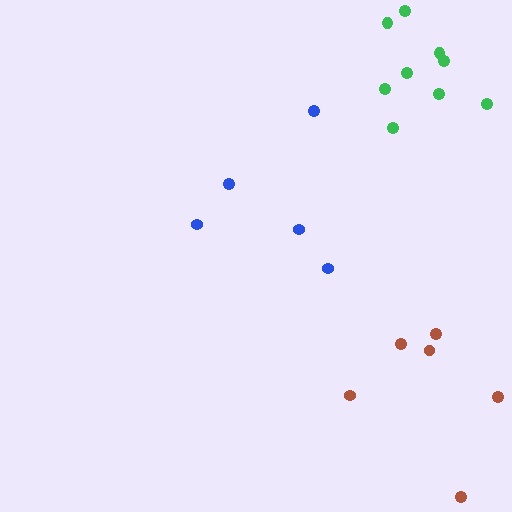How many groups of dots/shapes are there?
There are 3 groups.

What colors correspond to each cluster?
The clusters are colored: green, brown, blue.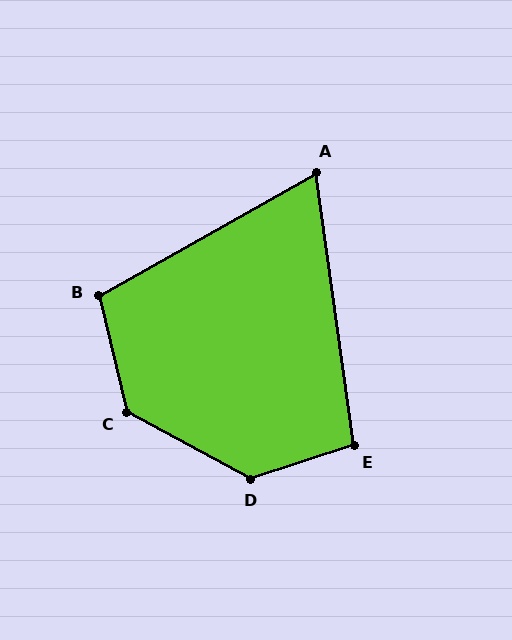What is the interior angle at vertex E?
Approximately 100 degrees (obtuse).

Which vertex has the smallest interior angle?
A, at approximately 68 degrees.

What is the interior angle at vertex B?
Approximately 106 degrees (obtuse).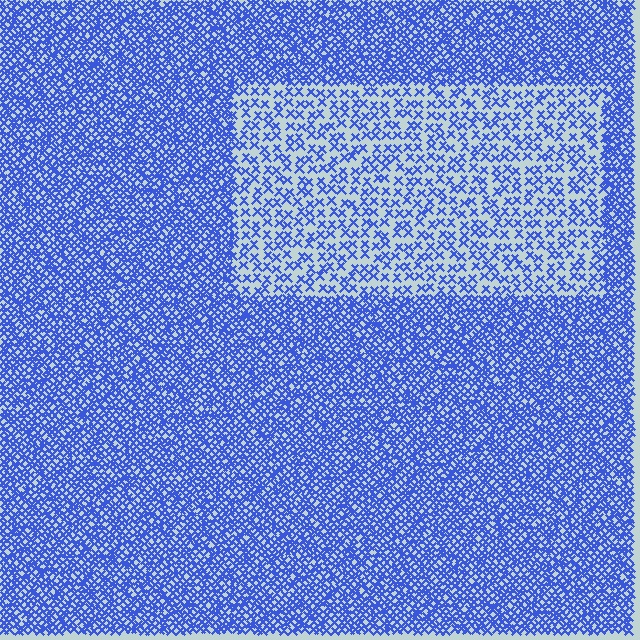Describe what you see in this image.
The image contains small blue elements arranged at two different densities. A rectangle-shaped region is visible where the elements are less densely packed than the surrounding area.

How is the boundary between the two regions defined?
The boundary is defined by a change in element density (approximately 2.4x ratio). All elements are the same color, size, and shape.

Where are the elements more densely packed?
The elements are more densely packed outside the rectangle boundary.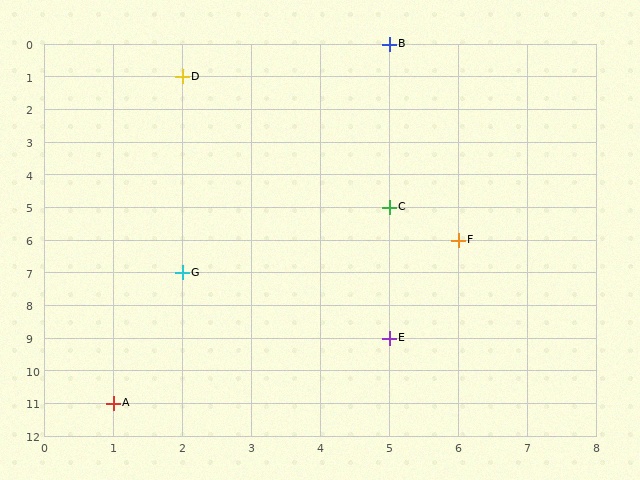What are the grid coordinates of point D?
Point D is at grid coordinates (2, 1).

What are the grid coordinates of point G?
Point G is at grid coordinates (2, 7).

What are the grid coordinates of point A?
Point A is at grid coordinates (1, 11).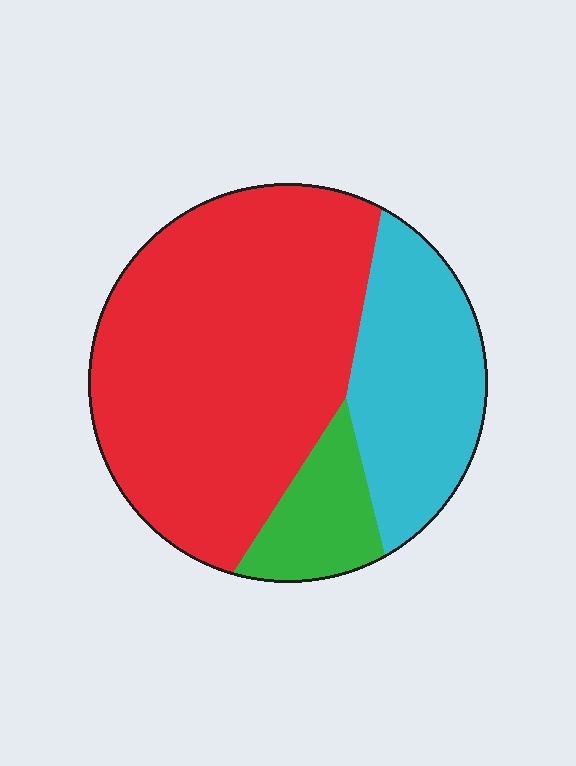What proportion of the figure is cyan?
Cyan takes up about one quarter (1/4) of the figure.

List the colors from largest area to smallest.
From largest to smallest: red, cyan, green.